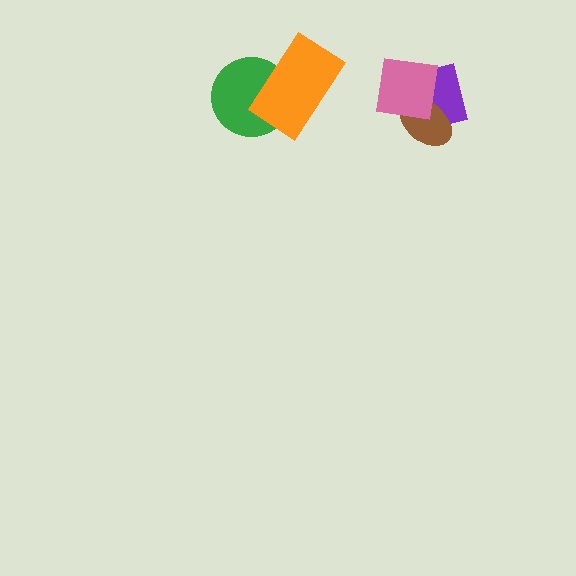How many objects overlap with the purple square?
2 objects overlap with the purple square.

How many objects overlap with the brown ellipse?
2 objects overlap with the brown ellipse.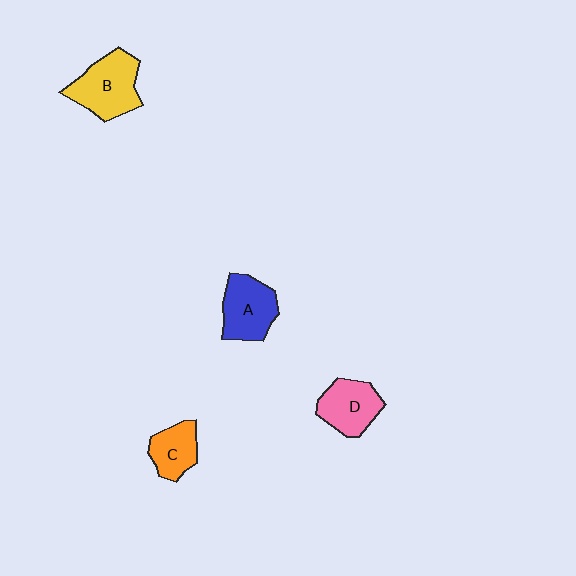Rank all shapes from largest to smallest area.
From largest to smallest: B (yellow), A (blue), D (pink), C (orange).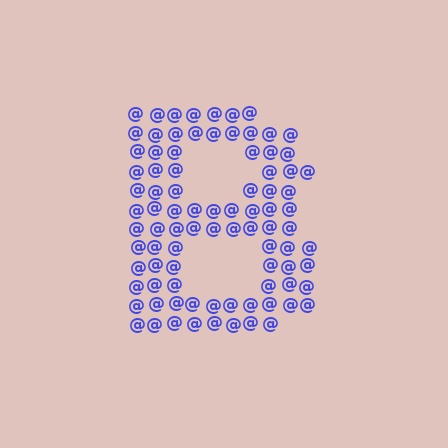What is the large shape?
The large shape is the letter B.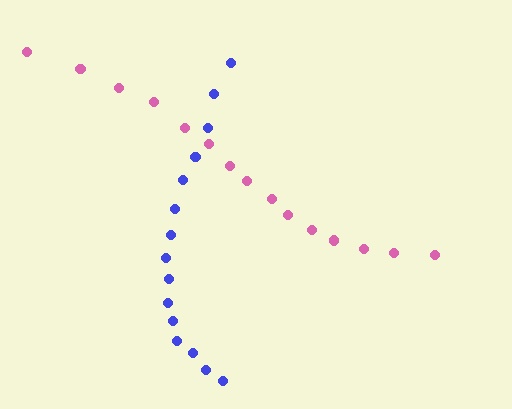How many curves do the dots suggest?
There are 2 distinct paths.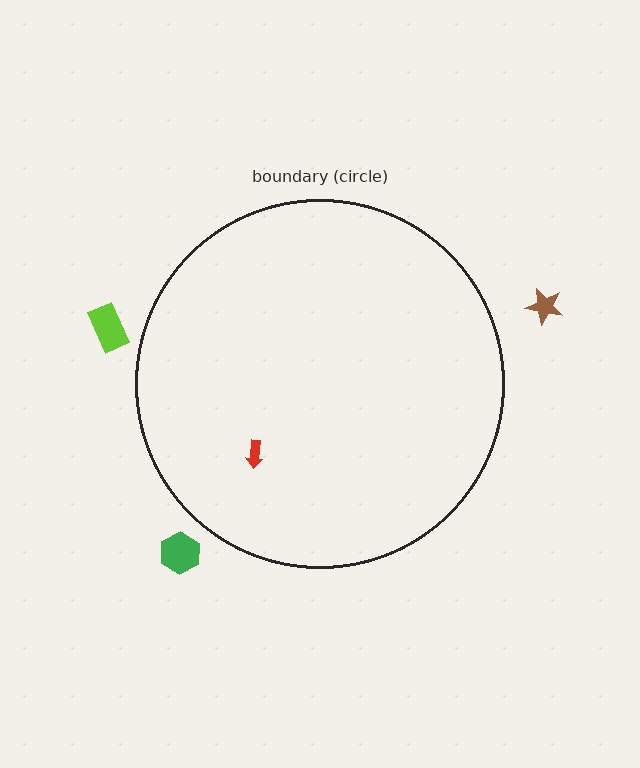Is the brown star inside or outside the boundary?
Outside.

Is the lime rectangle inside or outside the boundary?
Outside.